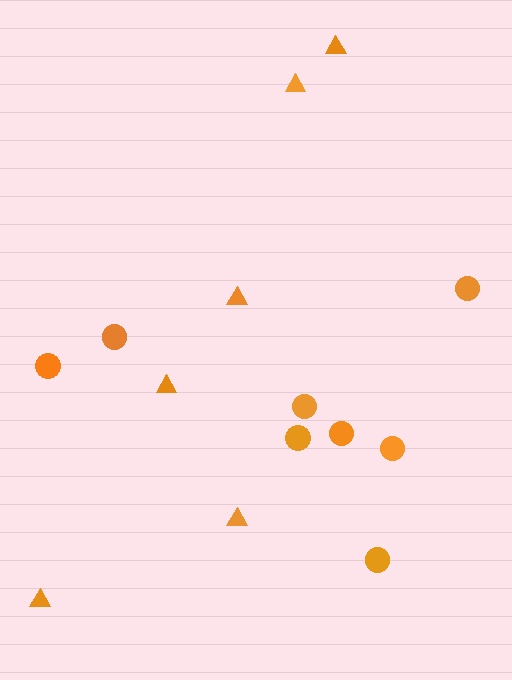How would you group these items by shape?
There are 2 groups: one group of circles (8) and one group of triangles (6).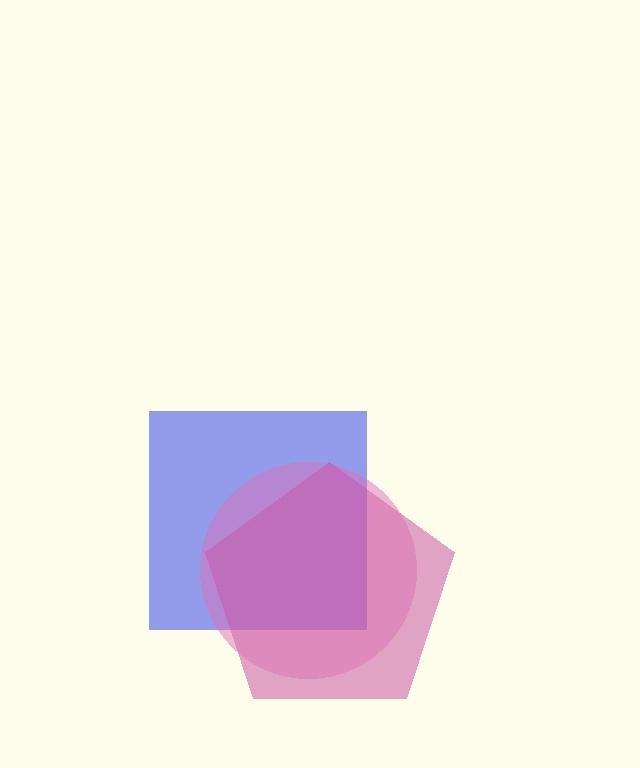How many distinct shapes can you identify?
There are 3 distinct shapes: a blue square, a magenta pentagon, a pink circle.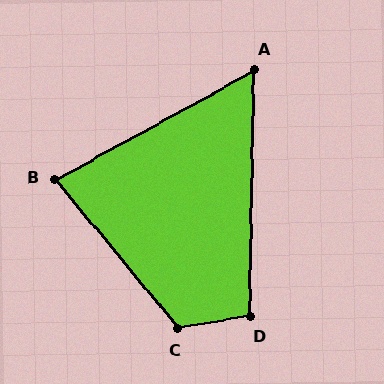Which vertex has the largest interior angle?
C, at approximately 120 degrees.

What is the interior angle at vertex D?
Approximately 100 degrees (obtuse).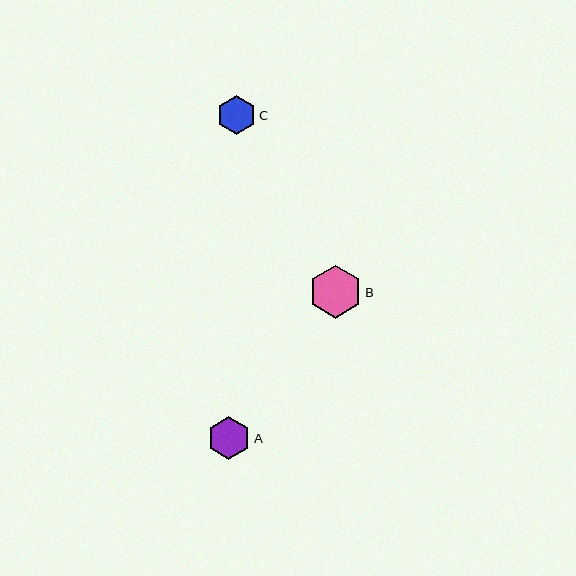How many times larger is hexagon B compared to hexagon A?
Hexagon B is approximately 1.2 times the size of hexagon A.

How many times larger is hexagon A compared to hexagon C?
Hexagon A is approximately 1.1 times the size of hexagon C.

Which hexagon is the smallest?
Hexagon C is the smallest with a size of approximately 39 pixels.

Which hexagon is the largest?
Hexagon B is the largest with a size of approximately 53 pixels.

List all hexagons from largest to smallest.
From largest to smallest: B, A, C.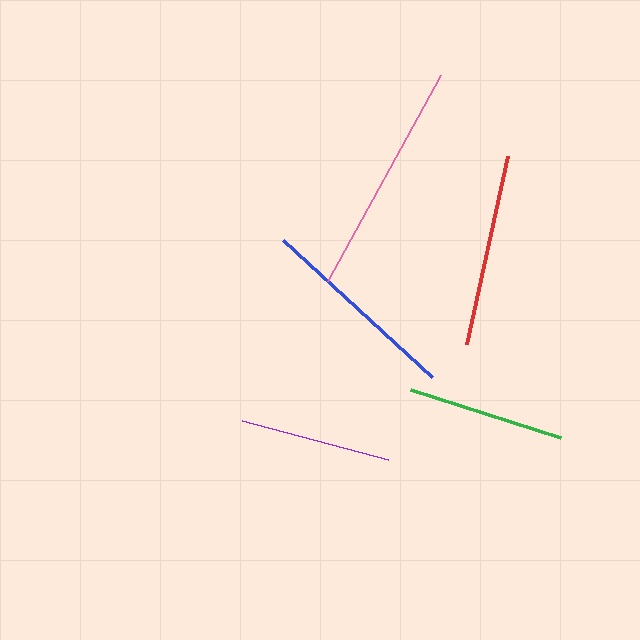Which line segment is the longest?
The pink line is the longest at approximately 235 pixels.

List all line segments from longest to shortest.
From longest to shortest: pink, blue, red, green, purple.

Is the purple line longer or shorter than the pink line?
The pink line is longer than the purple line.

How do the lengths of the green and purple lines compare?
The green and purple lines are approximately the same length.